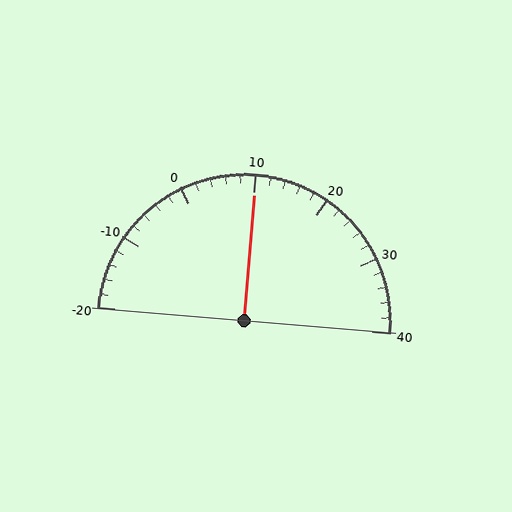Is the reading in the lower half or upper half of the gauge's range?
The reading is in the upper half of the range (-20 to 40).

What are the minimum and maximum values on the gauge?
The gauge ranges from -20 to 40.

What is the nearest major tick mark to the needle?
The nearest major tick mark is 10.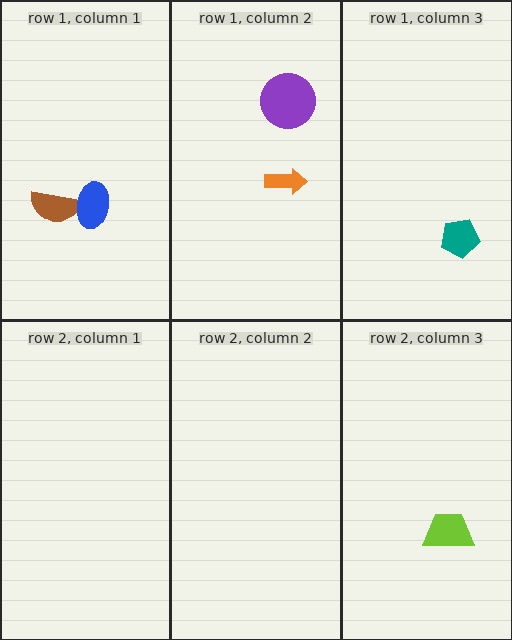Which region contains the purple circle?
The row 1, column 2 region.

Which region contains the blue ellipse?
The row 1, column 1 region.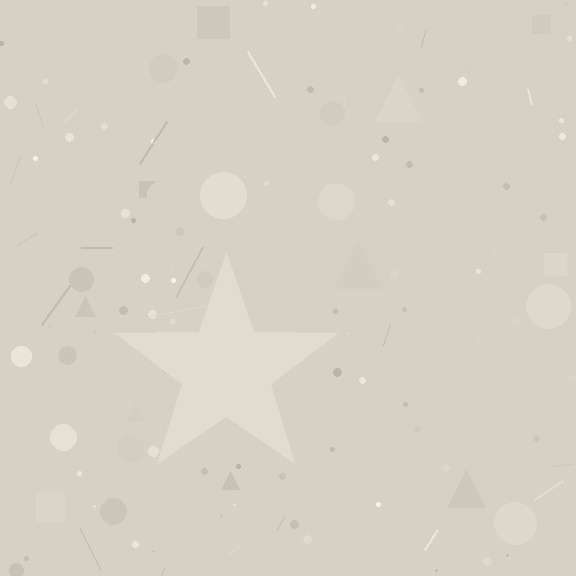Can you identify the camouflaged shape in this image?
The camouflaged shape is a star.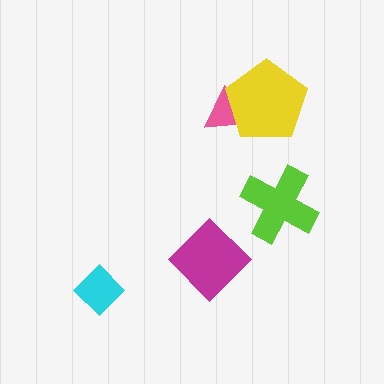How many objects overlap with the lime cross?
0 objects overlap with the lime cross.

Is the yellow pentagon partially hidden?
No, no other shape covers it.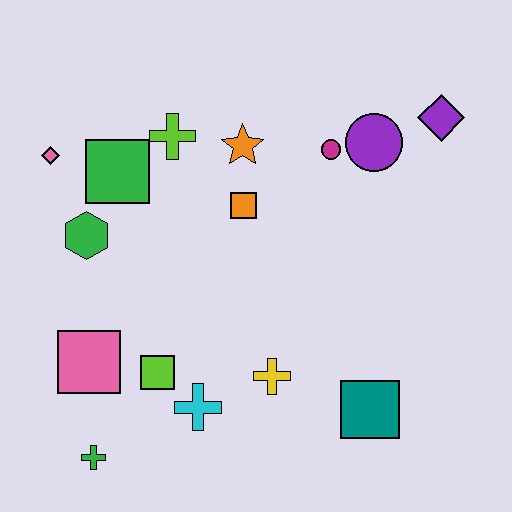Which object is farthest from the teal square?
The pink diamond is farthest from the teal square.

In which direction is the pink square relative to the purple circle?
The pink square is to the left of the purple circle.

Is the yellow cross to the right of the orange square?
Yes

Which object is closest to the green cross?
The pink square is closest to the green cross.